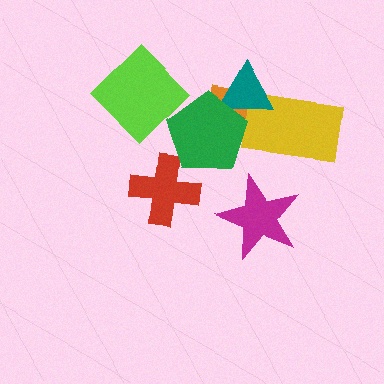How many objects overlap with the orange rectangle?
3 objects overlap with the orange rectangle.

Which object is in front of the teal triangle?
The green pentagon is in front of the teal triangle.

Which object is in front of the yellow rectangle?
The teal triangle is in front of the yellow rectangle.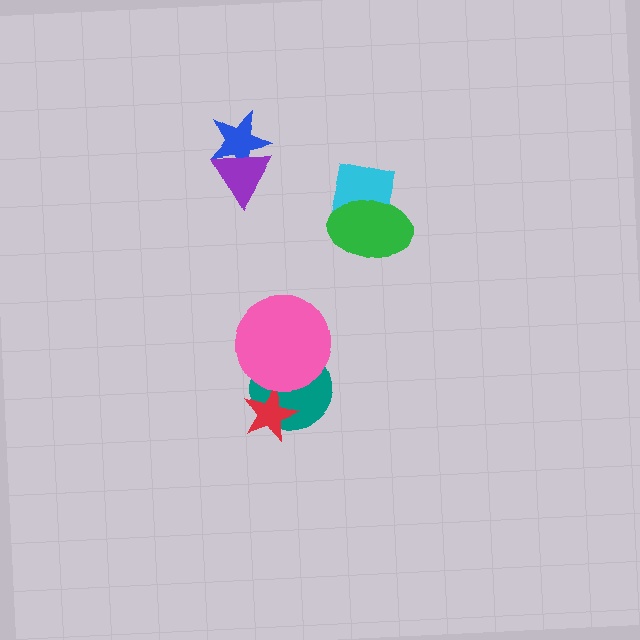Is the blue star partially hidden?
Yes, it is partially covered by another shape.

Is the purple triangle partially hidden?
No, no other shape covers it.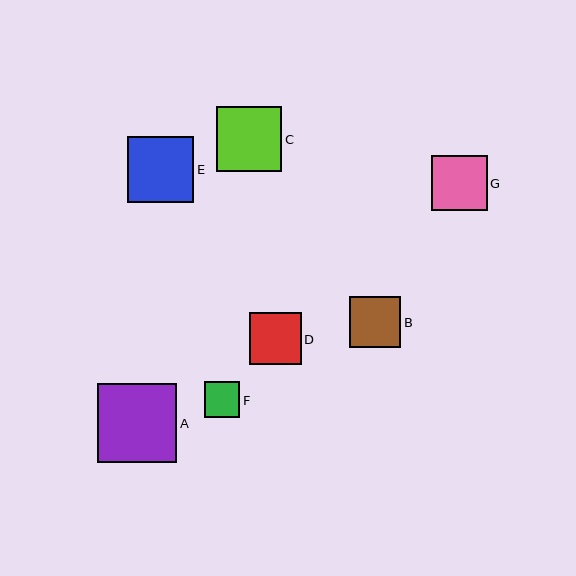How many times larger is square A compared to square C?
Square A is approximately 1.2 times the size of square C.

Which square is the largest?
Square A is the largest with a size of approximately 79 pixels.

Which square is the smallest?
Square F is the smallest with a size of approximately 35 pixels.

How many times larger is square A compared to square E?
Square A is approximately 1.2 times the size of square E.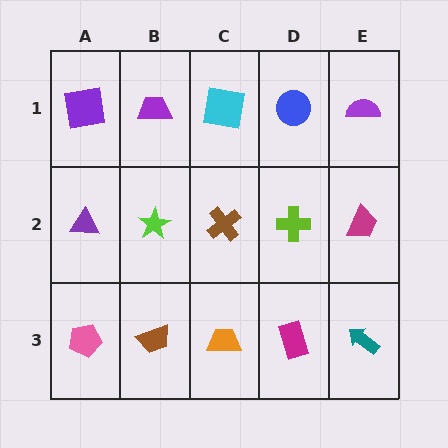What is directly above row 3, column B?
A lime star.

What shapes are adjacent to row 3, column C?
A brown cross (row 2, column C), a brown trapezoid (row 3, column B), a magenta rectangle (row 3, column D).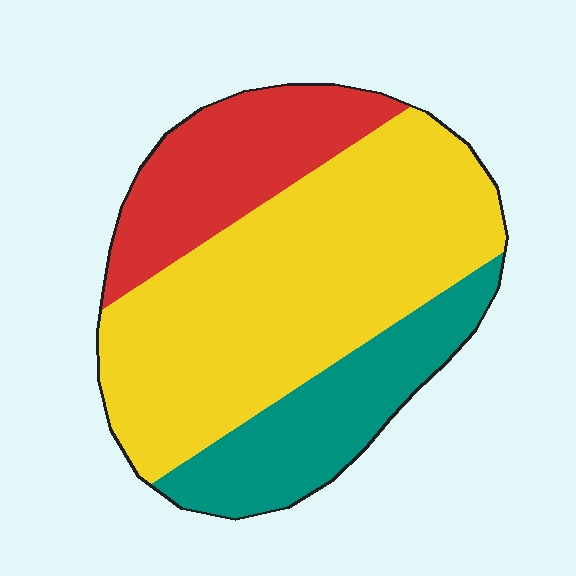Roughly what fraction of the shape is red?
Red takes up less than a quarter of the shape.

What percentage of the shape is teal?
Teal covers around 20% of the shape.